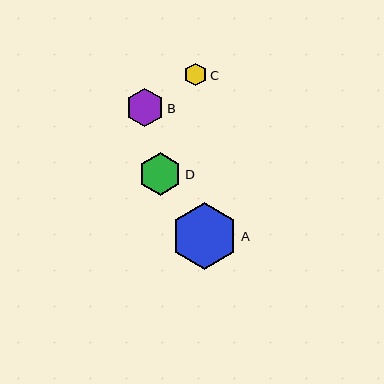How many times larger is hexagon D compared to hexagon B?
Hexagon D is approximately 1.1 times the size of hexagon B.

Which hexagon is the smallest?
Hexagon C is the smallest with a size of approximately 23 pixels.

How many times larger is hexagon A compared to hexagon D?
Hexagon A is approximately 1.6 times the size of hexagon D.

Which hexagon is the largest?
Hexagon A is the largest with a size of approximately 67 pixels.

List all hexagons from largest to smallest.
From largest to smallest: A, D, B, C.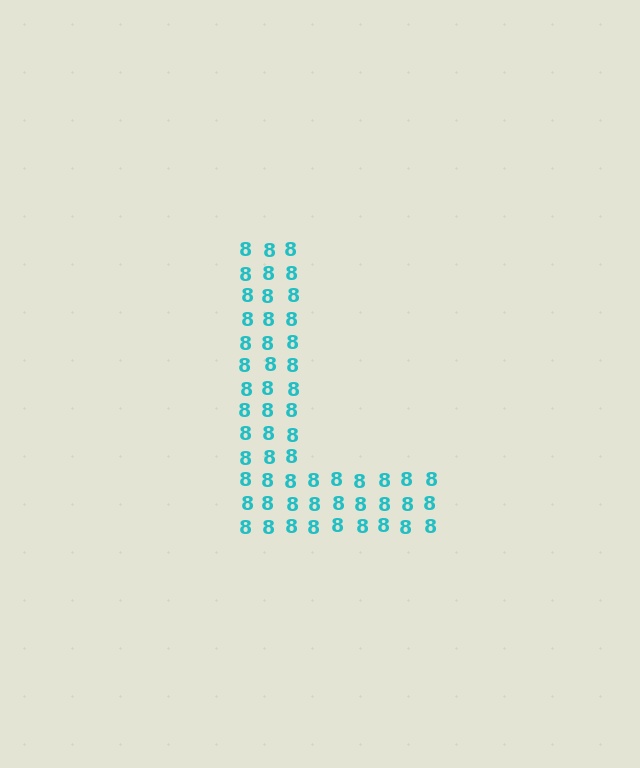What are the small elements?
The small elements are digit 8's.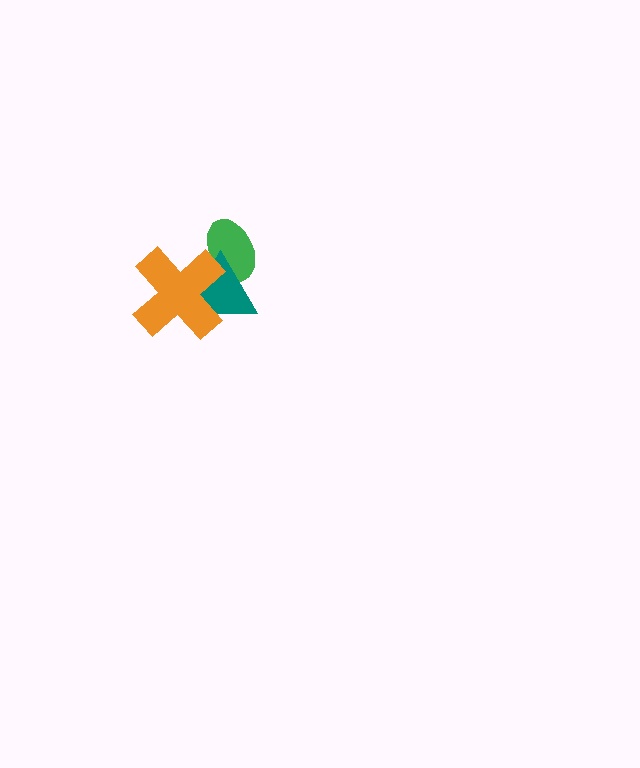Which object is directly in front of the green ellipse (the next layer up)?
The teal triangle is directly in front of the green ellipse.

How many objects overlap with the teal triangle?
2 objects overlap with the teal triangle.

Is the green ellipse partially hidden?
Yes, it is partially covered by another shape.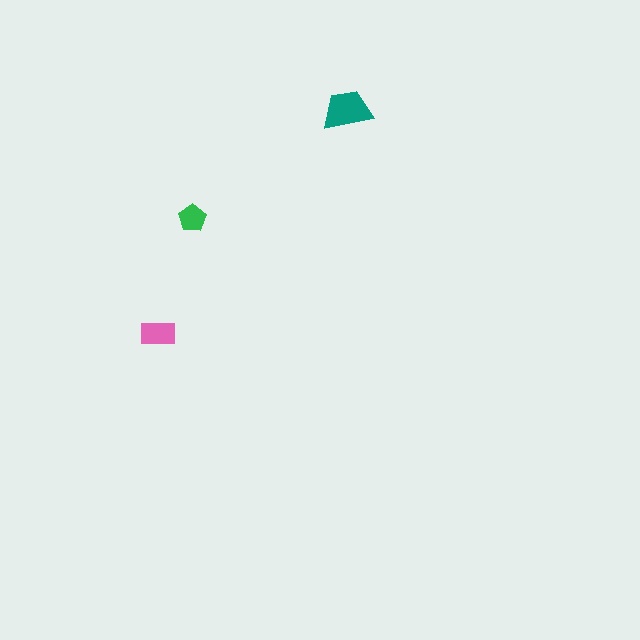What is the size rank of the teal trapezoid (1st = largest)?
1st.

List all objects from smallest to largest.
The green pentagon, the pink rectangle, the teal trapezoid.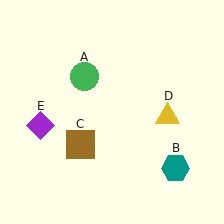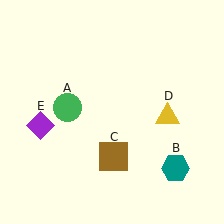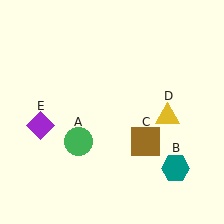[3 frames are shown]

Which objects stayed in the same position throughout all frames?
Teal hexagon (object B) and yellow triangle (object D) and purple diamond (object E) remained stationary.